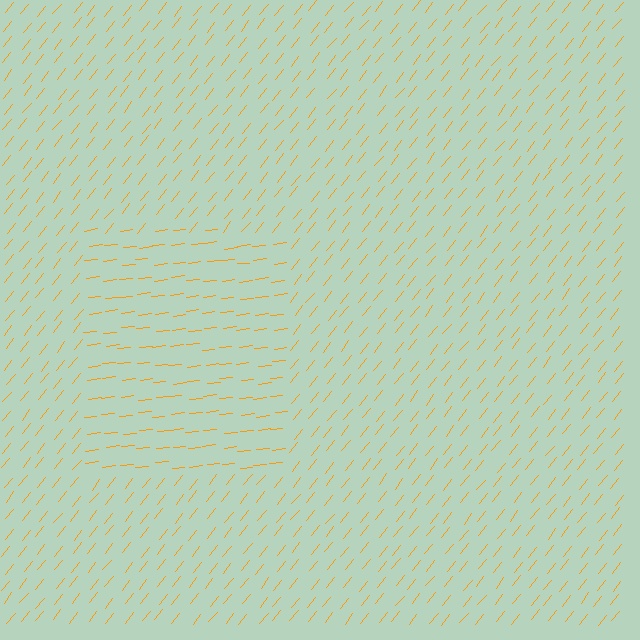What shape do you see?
I see a rectangle.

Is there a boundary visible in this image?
Yes, there is a texture boundary formed by a change in line orientation.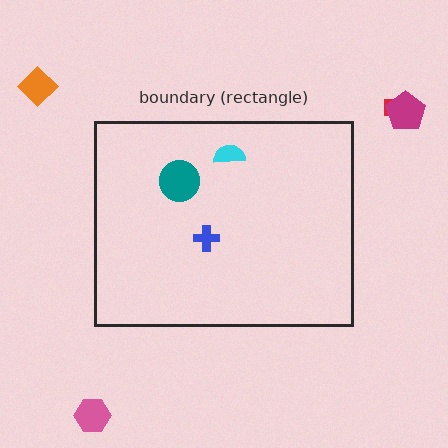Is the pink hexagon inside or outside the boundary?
Outside.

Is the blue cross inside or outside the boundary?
Inside.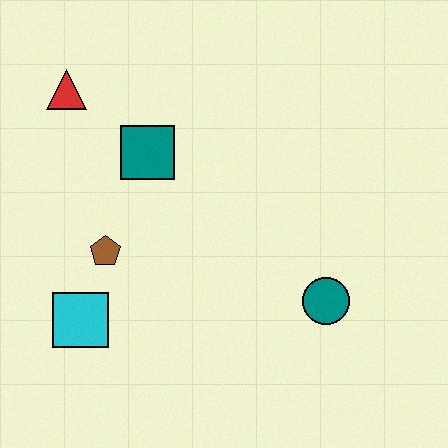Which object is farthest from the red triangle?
The teal circle is farthest from the red triangle.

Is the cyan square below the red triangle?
Yes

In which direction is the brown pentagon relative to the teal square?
The brown pentagon is below the teal square.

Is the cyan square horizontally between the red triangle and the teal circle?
Yes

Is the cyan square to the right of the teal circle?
No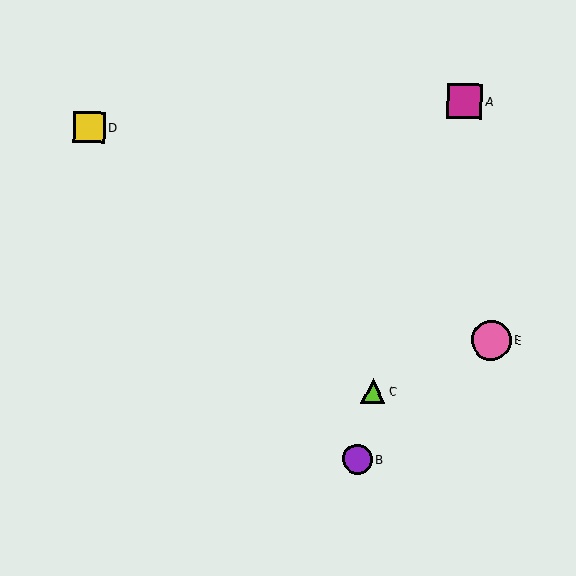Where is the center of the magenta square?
The center of the magenta square is at (465, 101).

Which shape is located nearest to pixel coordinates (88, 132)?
The yellow square (labeled D) at (89, 127) is nearest to that location.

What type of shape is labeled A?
Shape A is a magenta square.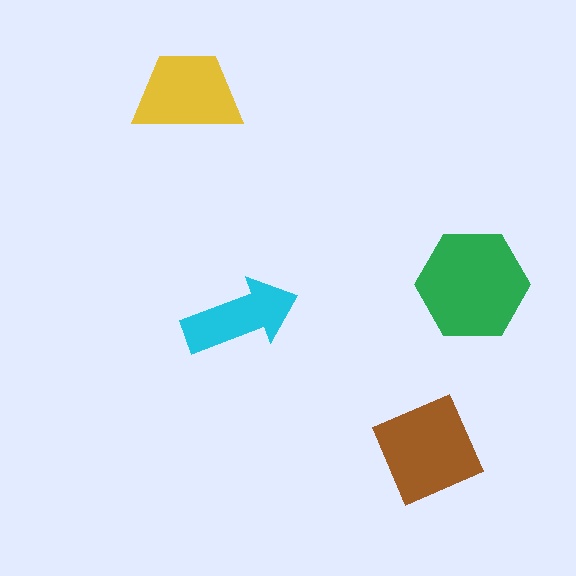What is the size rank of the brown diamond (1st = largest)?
2nd.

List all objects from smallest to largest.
The cyan arrow, the yellow trapezoid, the brown diamond, the green hexagon.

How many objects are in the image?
There are 4 objects in the image.